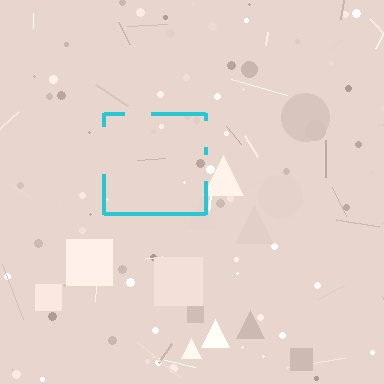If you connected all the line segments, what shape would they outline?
They would outline a square.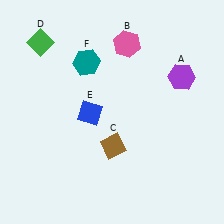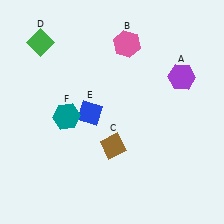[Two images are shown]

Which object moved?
The teal hexagon (F) moved down.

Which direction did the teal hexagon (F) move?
The teal hexagon (F) moved down.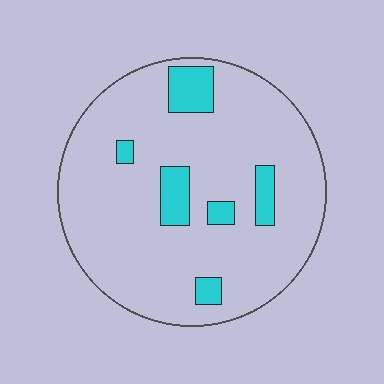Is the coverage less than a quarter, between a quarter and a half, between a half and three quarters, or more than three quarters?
Less than a quarter.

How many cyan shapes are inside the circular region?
6.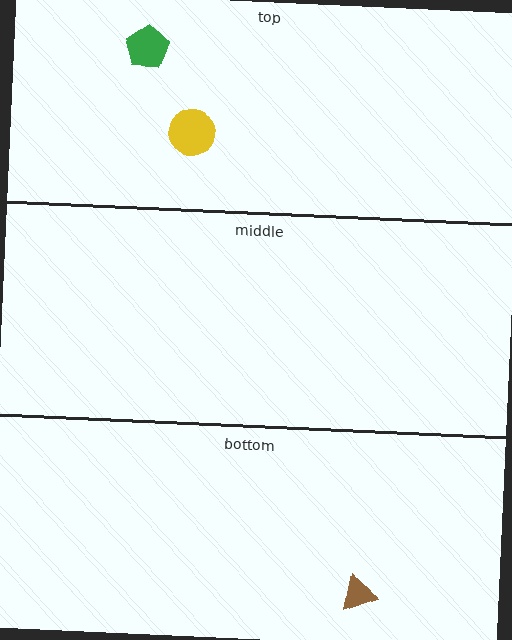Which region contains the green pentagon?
The top region.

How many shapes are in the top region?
2.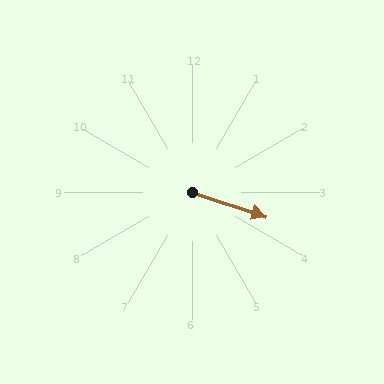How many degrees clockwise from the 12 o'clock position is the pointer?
Approximately 108 degrees.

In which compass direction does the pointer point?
East.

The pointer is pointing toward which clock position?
Roughly 4 o'clock.